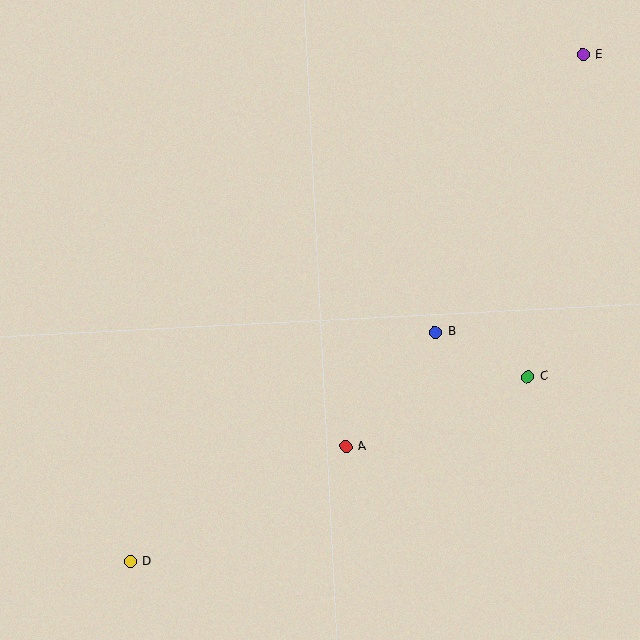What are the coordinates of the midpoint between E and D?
The midpoint between E and D is at (357, 308).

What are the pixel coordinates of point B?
Point B is at (436, 332).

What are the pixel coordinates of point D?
Point D is at (131, 562).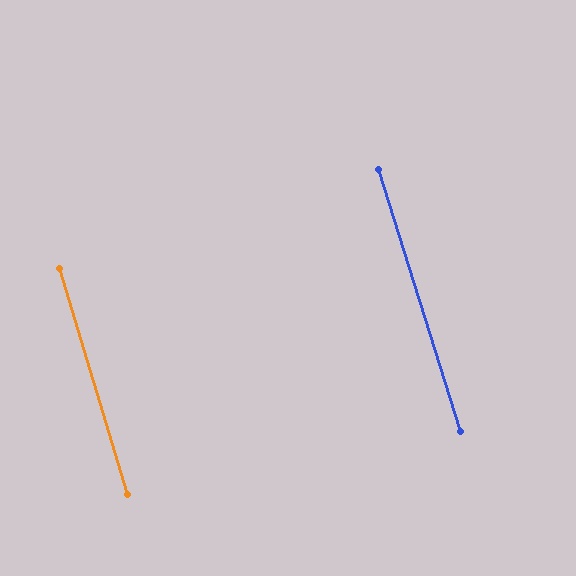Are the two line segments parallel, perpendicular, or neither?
Parallel — their directions differ by only 0.8°.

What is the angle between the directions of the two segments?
Approximately 1 degree.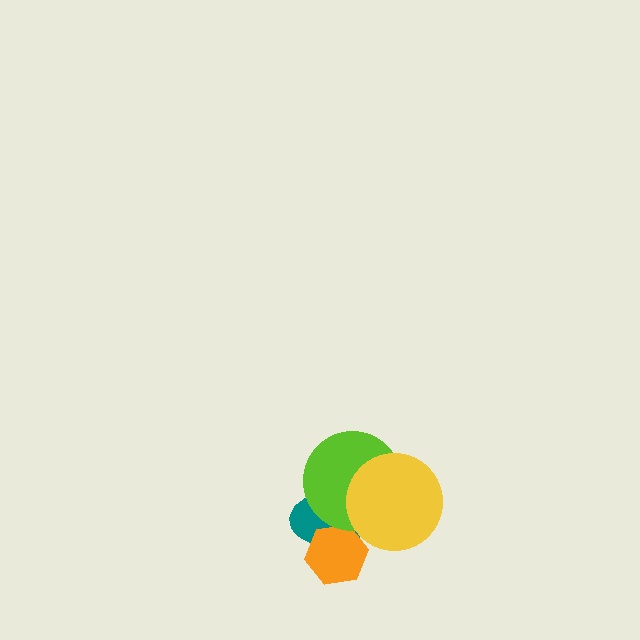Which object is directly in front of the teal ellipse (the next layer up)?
The orange hexagon is directly in front of the teal ellipse.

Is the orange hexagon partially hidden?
No, no other shape covers it.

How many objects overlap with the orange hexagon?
1 object overlaps with the orange hexagon.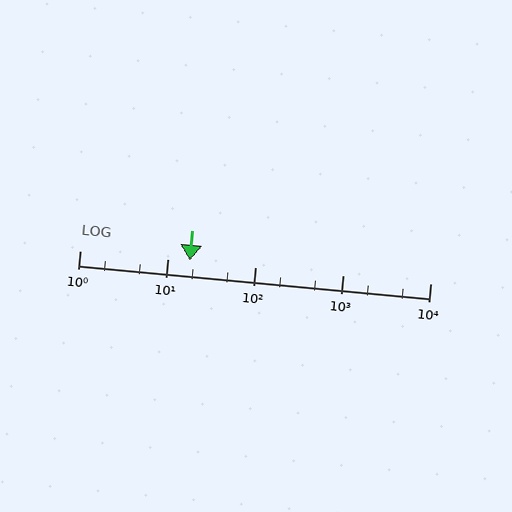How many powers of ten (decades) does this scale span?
The scale spans 4 decades, from 1 to 10000.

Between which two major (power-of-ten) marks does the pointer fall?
The pointer is between 10 and 100.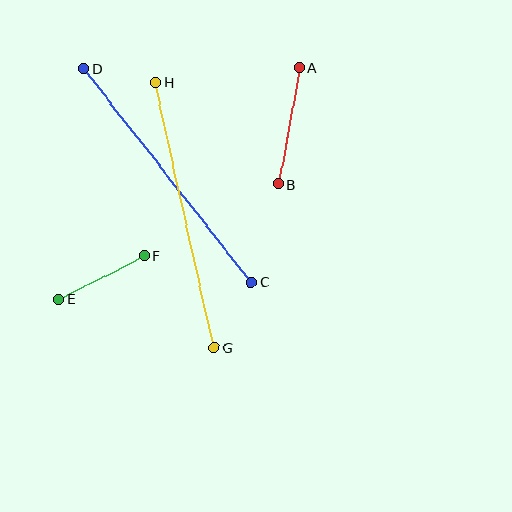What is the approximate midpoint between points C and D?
The midpoint is at approximately (168, 176) pixels.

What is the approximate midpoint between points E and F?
The midpoint is at approximately (102, 278) pixels.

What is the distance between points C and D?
The distance is approximately 271 pixels.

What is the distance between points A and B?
The distance is approximately 119 pixels.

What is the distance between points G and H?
The distance is approximately 271 pixels.